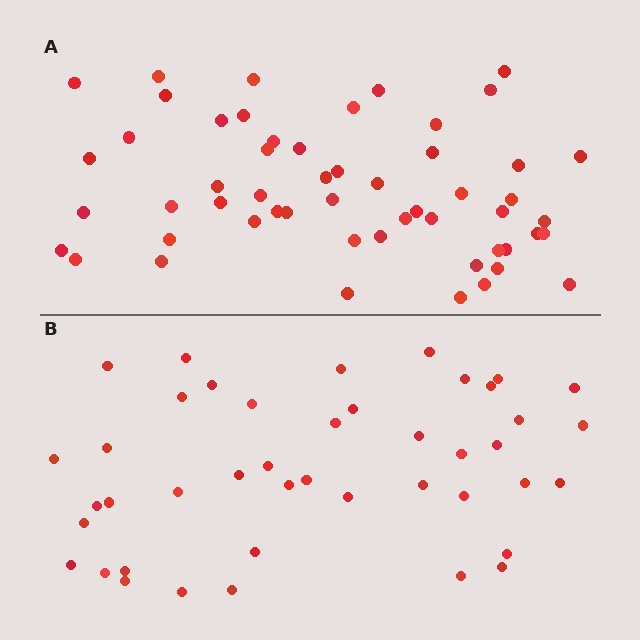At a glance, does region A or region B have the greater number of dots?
Region A (the top region) has more dots.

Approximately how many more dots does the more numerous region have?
Region A has roughly 12 or so more dots than region B.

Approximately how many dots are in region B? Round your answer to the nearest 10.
About 40 dots. (The exact count is 43, which rounds to 40.)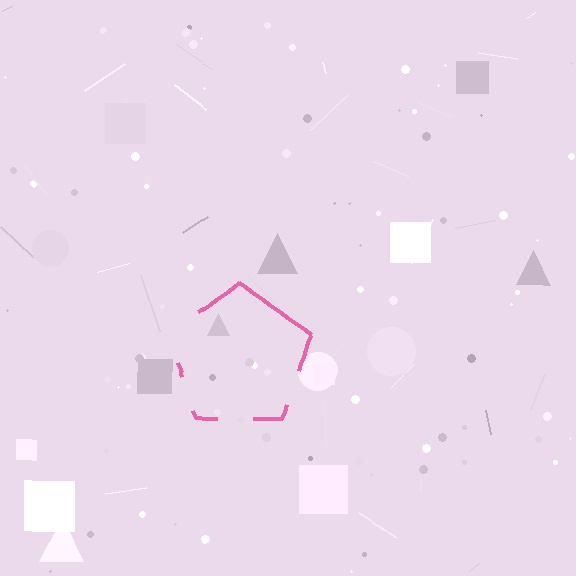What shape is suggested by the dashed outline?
The dashed outline suggests a pentagon.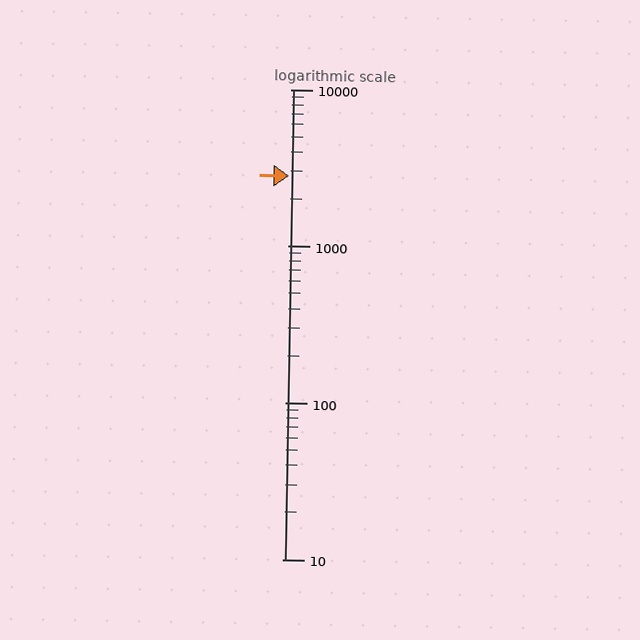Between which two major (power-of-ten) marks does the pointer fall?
The pointer is between 1000 and 10000.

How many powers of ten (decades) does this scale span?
The scale spans 3 decades, from 10 to 10000.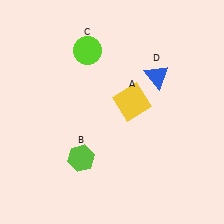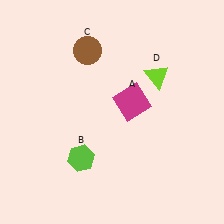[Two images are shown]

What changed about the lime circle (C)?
In Image 1, C is lime. In Image 2, it changed to brown.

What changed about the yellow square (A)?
In Image 1, A is yellow. In Image 2, it changed to magenta.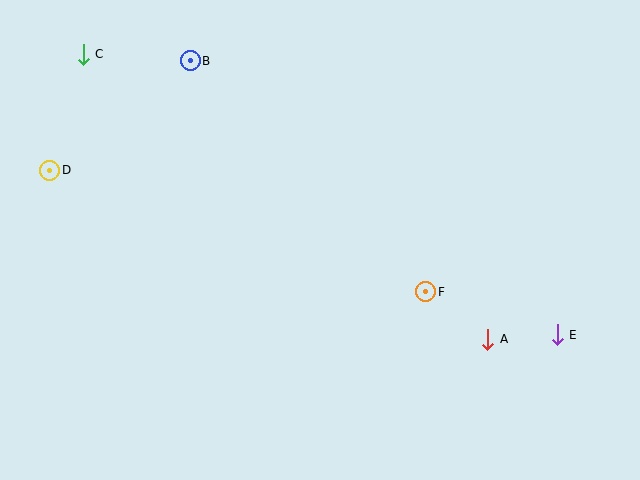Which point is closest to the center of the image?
Point F at (426, 292) is closest to the center.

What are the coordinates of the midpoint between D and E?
The midpoint between D and E is at (303, 252).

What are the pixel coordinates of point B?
Point B is at (190, 61).